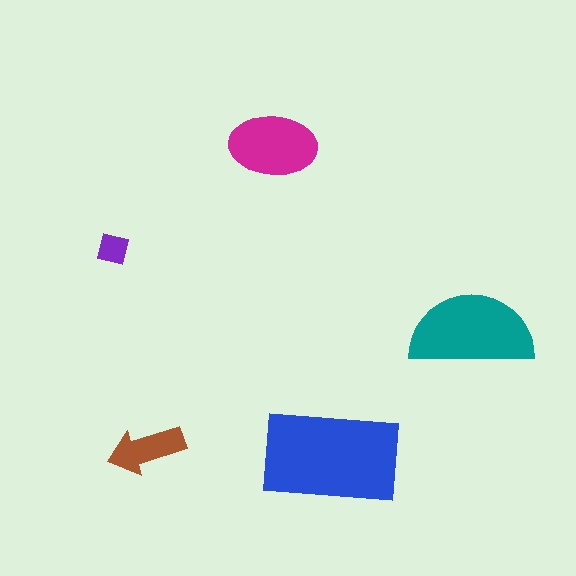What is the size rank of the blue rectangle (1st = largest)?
1st.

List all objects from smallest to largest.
The purple square, the brown arrow, the magenta ellipse, the teal semicircle, the blue rectangle.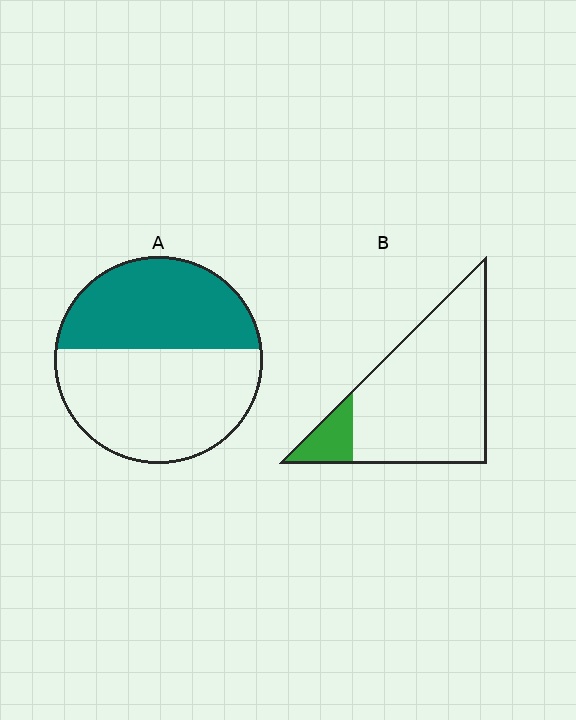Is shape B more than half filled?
No.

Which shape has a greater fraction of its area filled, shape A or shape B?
Shape A.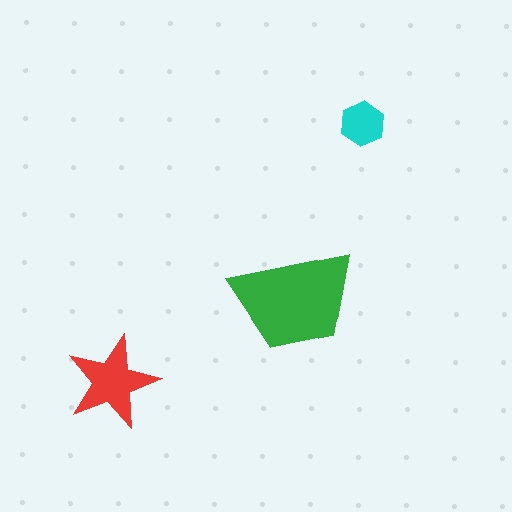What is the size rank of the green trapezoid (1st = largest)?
1st.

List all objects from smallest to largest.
The cyan hexagon, the red star, the green trapezoid.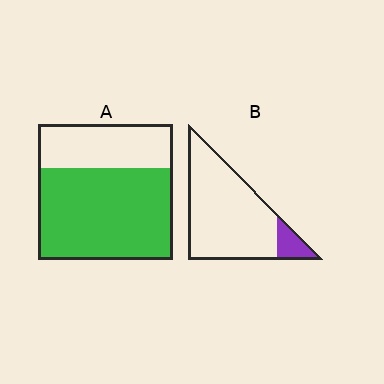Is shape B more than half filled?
No.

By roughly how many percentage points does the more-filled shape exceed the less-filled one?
By roughly 55 percentage points (A over B).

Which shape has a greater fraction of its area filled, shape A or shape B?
Shape A.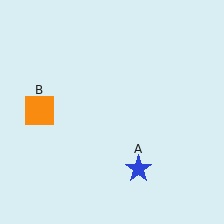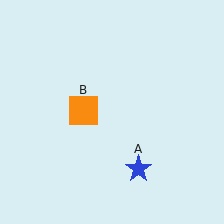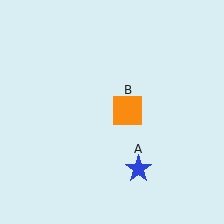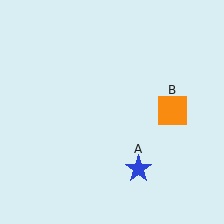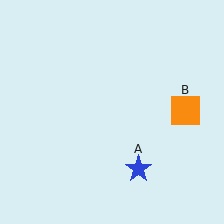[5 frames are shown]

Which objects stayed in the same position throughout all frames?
Blue star (object A) remained stationary.